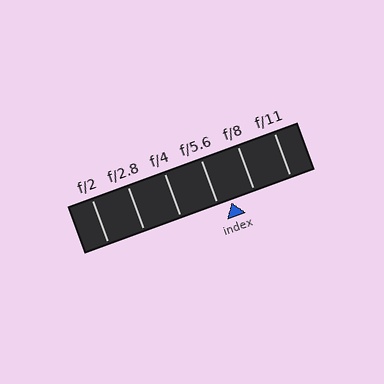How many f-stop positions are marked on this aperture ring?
There are 6 f-stop positions marked.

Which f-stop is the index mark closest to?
The index mark is closest to f/5.6.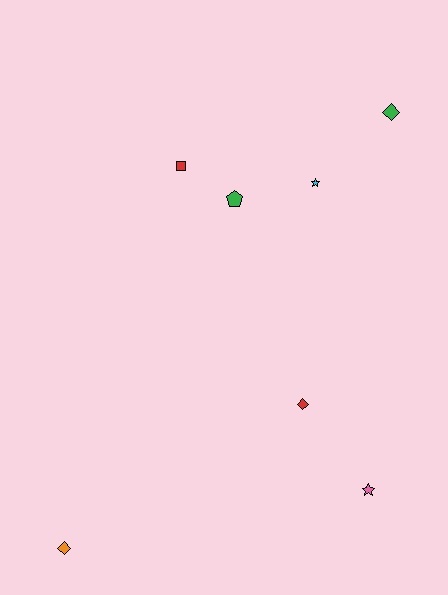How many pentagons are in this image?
There is 1 pentagon.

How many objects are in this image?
There are 7 objects.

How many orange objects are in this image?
There is 1 orange object.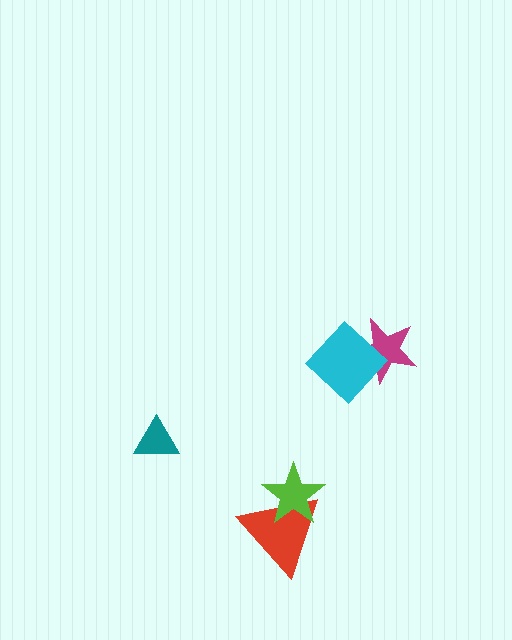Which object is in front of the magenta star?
The cyan diamond is in front of the magenta star.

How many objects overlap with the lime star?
1 object overlaps with the lime star.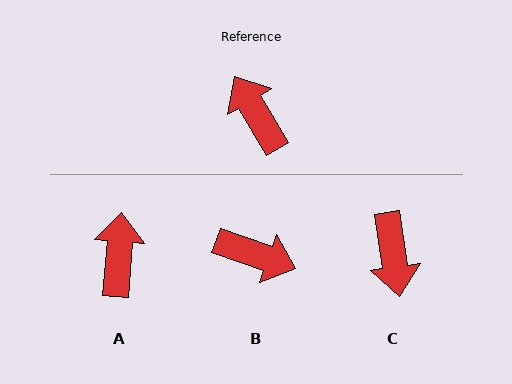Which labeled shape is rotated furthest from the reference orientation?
C, about 158 degrees away.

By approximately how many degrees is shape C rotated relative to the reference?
Approximately 158 degrees counter-clockwise.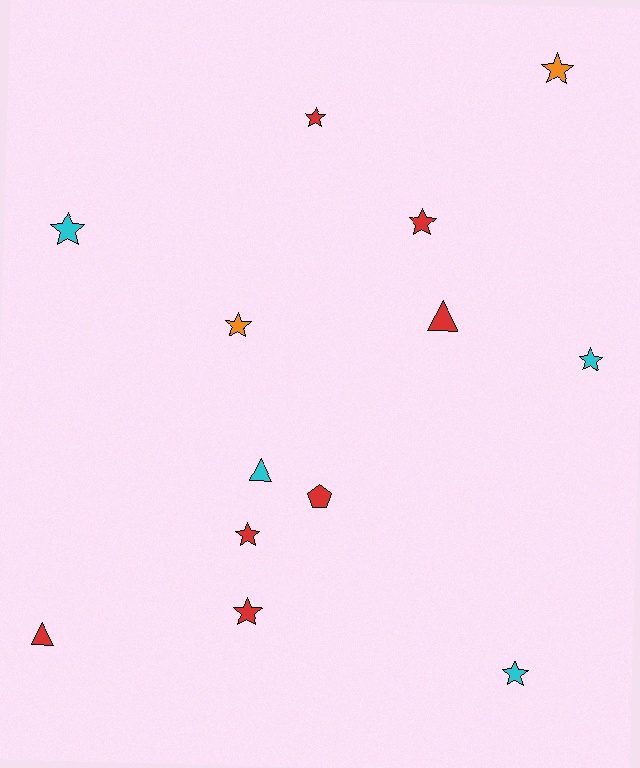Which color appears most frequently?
Red, with 7 objects.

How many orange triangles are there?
There are no orange triangles.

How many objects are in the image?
There are 13 objects.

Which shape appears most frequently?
Star, with 9 objects.